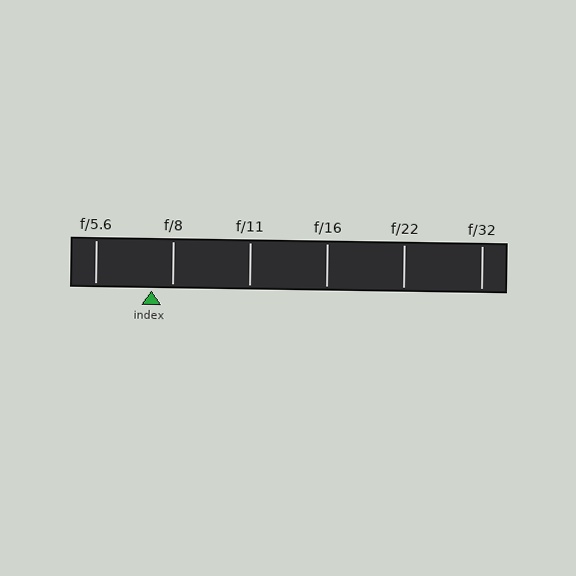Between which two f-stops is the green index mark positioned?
The index mark is between f/5.6 and f/8.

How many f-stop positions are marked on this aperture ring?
There are 6 f-stop positions marked.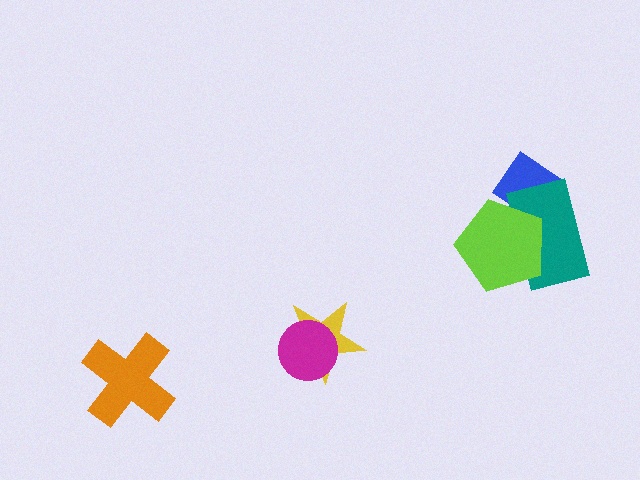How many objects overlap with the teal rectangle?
2 objects overlap with the teal rectangle.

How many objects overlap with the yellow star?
1 object overlaps with the yellow star.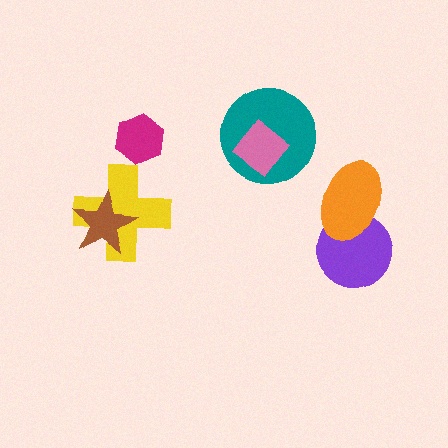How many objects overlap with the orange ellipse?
1 object overlaps with the orange ellipse.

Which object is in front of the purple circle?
The orange ellipse is in front of the purple circle.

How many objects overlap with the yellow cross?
1 object overlaps with the yellow cross.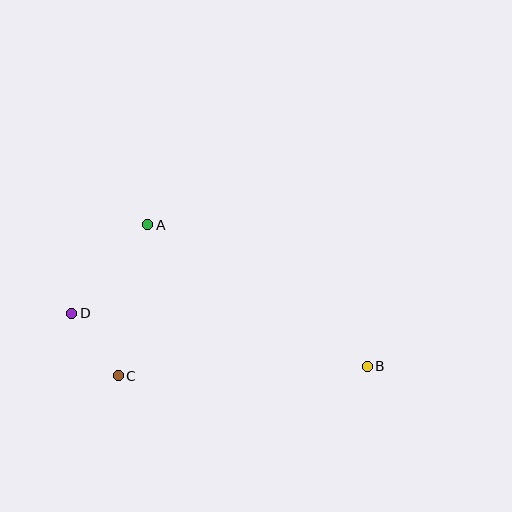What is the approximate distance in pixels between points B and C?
The distance between B and C is approximately 249 pixels.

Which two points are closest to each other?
Points C and D are closest to each other.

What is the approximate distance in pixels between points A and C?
The distance between A and C is approximately 154 pixels.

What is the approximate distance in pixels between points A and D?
The distance between A and D is approximately 117 pixels.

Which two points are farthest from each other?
Points B and D are farthest from each other.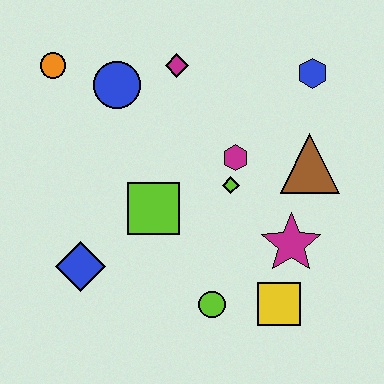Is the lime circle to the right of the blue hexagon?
No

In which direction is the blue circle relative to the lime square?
The blue circle is above the lime square.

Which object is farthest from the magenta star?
The orange circle is farthest from the magenta star.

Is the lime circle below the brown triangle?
Yes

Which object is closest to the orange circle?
The blue circle is closest to the orange circle.